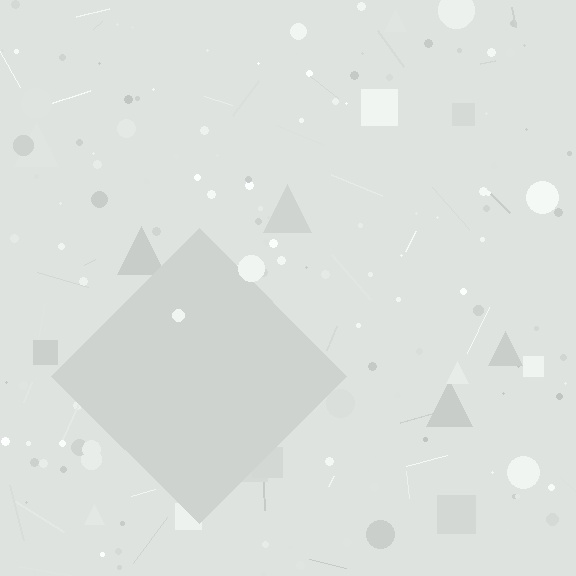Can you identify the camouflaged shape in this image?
The camouflaged shape is a diamond.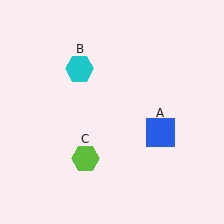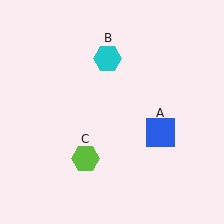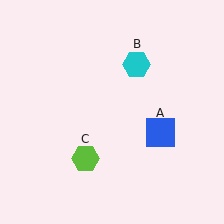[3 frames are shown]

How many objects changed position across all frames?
1 object changed position: cyan hexagon (object B).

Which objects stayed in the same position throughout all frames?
Blue square (object A) and lime hexagon (object C) remained stationary.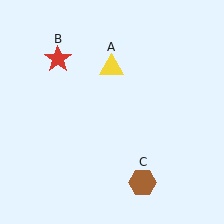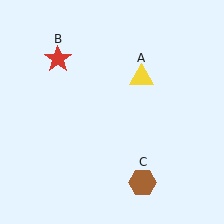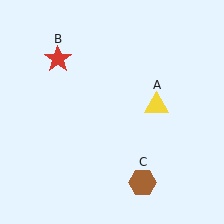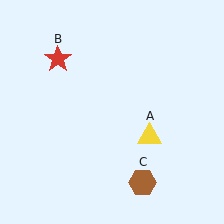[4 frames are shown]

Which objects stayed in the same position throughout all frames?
Red star (object B) and brown hexagon (object C) remained stationary.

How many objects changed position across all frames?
1 object changed position: yellow triangle (object A).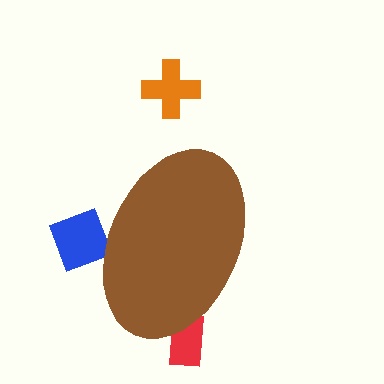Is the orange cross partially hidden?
No, the orange cross is fully visible.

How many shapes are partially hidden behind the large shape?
2 shapes are partially hidden.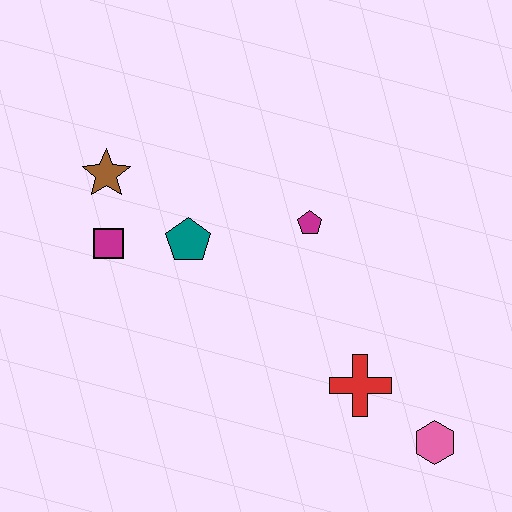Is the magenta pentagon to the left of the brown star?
No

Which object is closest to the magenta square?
The brown star is closest to the magenta square.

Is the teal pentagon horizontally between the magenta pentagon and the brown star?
Yes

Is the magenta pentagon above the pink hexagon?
Yes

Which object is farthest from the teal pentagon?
The pink hexagon is farthest from the teal pentagon.